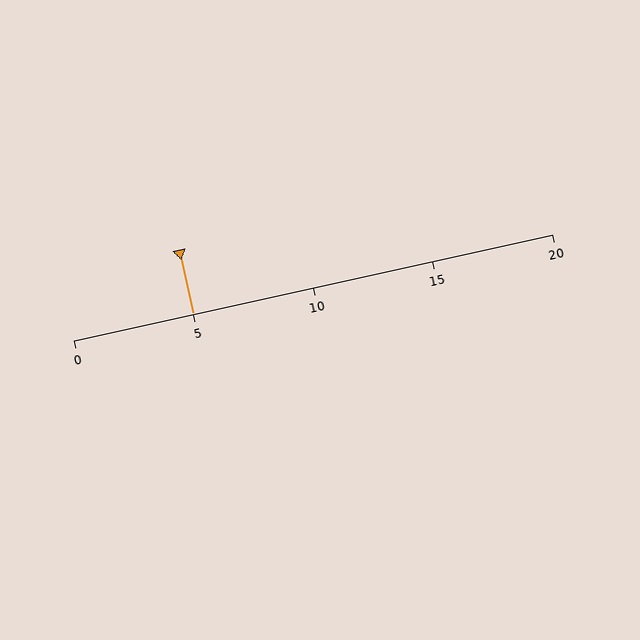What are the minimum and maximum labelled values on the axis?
The axis runs from 0 to 20.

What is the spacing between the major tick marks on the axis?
The major ticks are spaced 5 apart.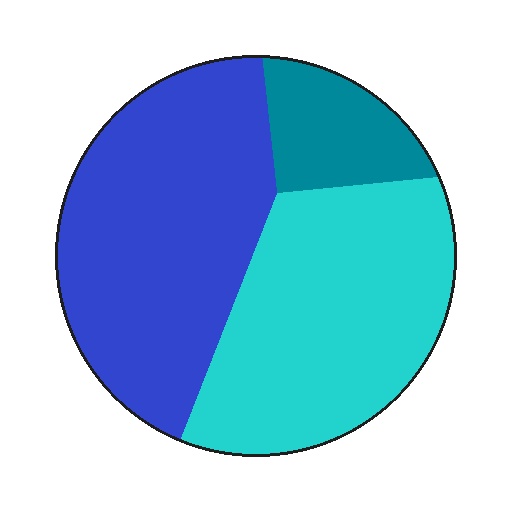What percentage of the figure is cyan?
Cyan covers around 40% of the figure.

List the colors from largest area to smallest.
From largest to smallest: blue, cyan, teal.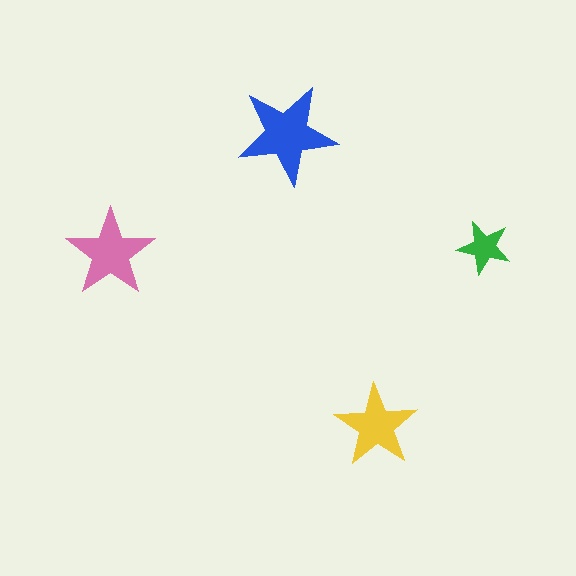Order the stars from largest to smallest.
the blue one, the pink one, the yellow one, the green one.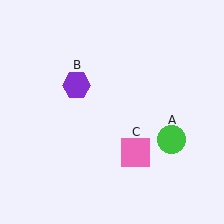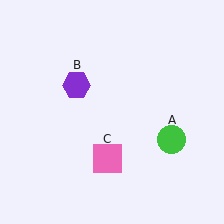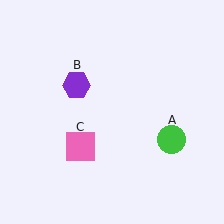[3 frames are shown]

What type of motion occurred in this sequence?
The pink square (object C) rotated clockwise around the center of the scene.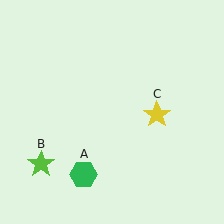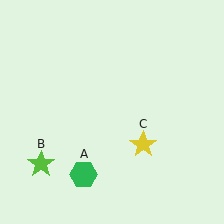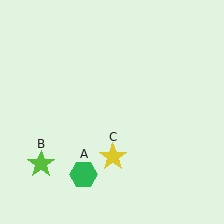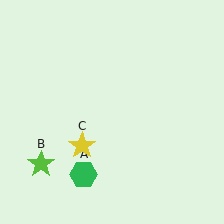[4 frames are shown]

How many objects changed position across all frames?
1 object changed position: yellow star (object C).